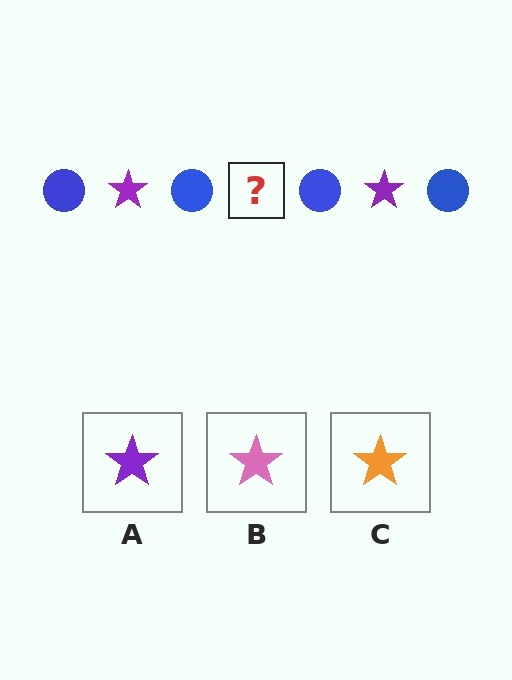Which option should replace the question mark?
Option A.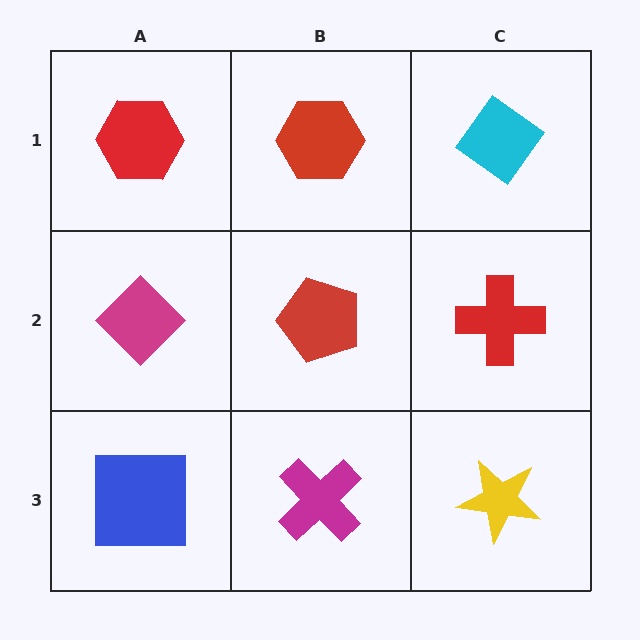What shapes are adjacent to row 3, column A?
A magenta diamond (row 2, column A), a magenta cross (row 3, column B).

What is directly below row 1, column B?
A red pentagon.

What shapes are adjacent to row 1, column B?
A red pentagon (row 2, column B), a red hexagon (row 1, column A), a cyan diamond (row 1, column C).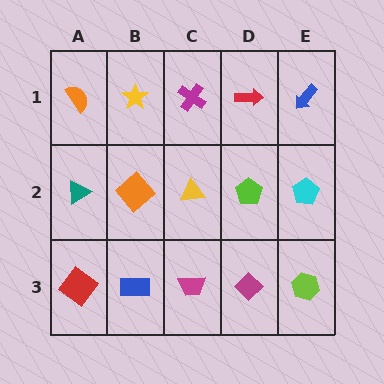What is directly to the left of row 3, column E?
A magenta diamond.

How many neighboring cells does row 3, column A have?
2.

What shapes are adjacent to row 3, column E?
A cyan pentagon (row 2, column E), a magenta diamond (row 3, column D).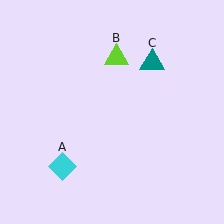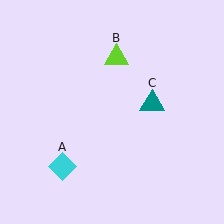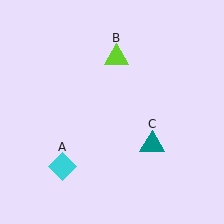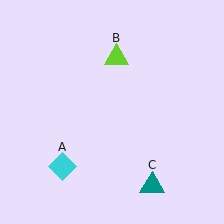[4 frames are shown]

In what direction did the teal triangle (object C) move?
The teal triangle (object C) moved down.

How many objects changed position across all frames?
1 object changed position: teal triangle (object C).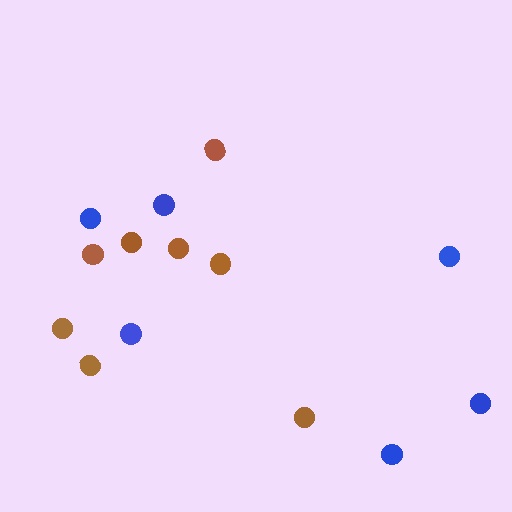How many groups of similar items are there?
There are 2 groups: one group of blue circles (6) and one group of brown circles (8).